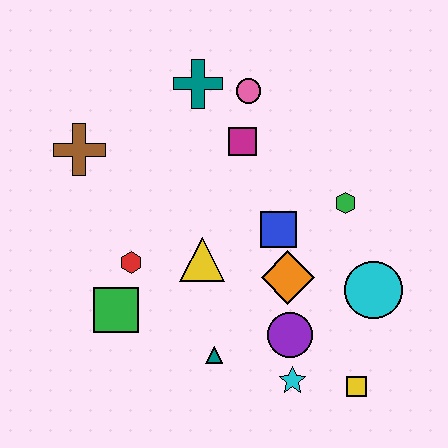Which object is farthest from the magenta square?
The yellow square is farthest from the magenta square.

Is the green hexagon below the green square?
No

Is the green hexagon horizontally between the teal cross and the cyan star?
No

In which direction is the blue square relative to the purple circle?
The blue square is above the purple circle.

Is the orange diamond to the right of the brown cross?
Yes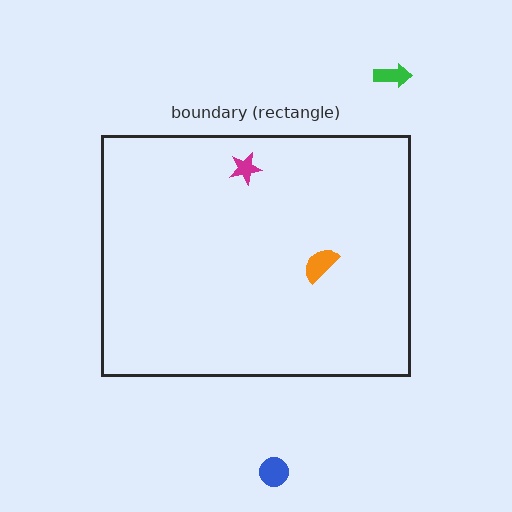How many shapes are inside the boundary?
2 inside, 2 outside.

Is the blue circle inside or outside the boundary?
Outside.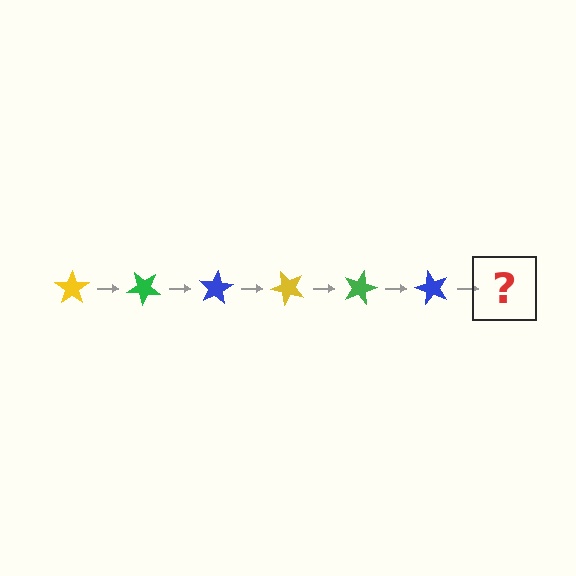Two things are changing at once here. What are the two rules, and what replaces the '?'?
The two rules are that it rotates 40 degrees each step and the color cycles through yellow, green, and blue. The '?' should be a yellow star, rotated 240 degrees from the start.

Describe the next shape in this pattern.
It should be a yellow star, rotated 240 degrees from the start.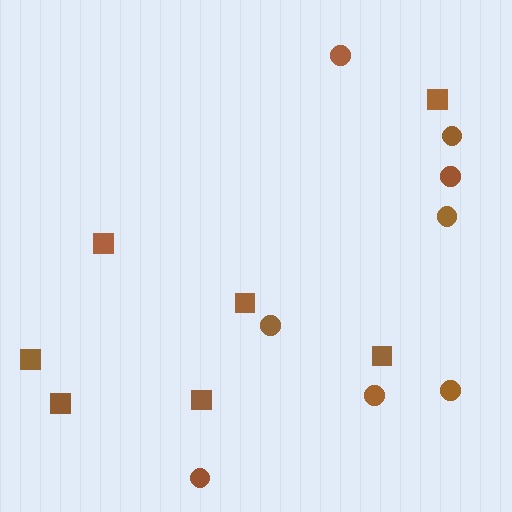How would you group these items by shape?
There are 2 groups: one group of circles (8) and one group of squares (7).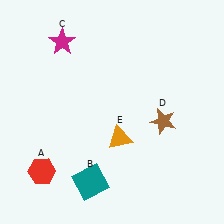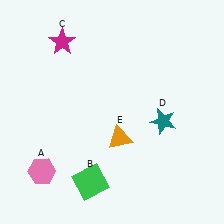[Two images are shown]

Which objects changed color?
A changed from red to pink. B changed from teal to green. D changed from brown to teal.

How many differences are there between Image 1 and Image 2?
There are 3 differences between the two images.